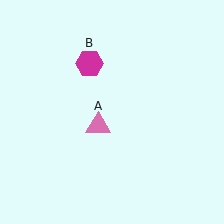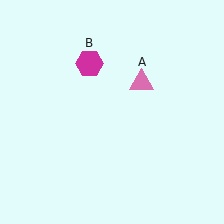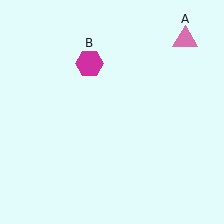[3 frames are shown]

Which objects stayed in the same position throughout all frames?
Magenta hexagon (object B) remained stationary.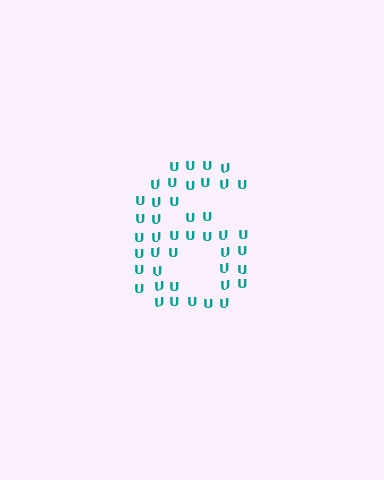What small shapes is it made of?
It is made of small letter U's.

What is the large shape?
The large shape is the digit 6.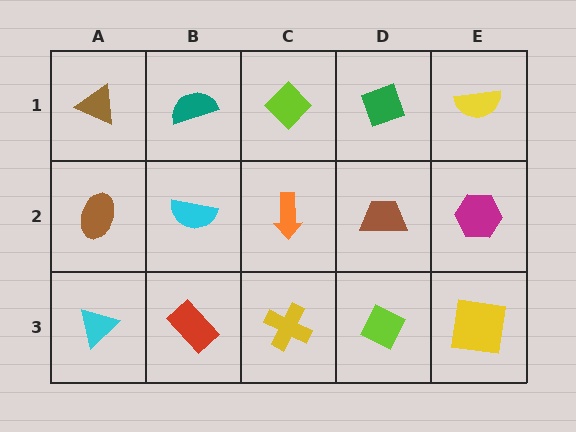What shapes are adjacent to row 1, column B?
A cyan semicircle (row 2, column B), a brown triangle (row 1, column A), a lime diamond (row 1, column C).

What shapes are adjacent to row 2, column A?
A brown triangle (row 1, column A), a cyan triangle (row 3, column A), a cyan semicircle (row 2, column B).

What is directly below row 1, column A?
A brown ellipse.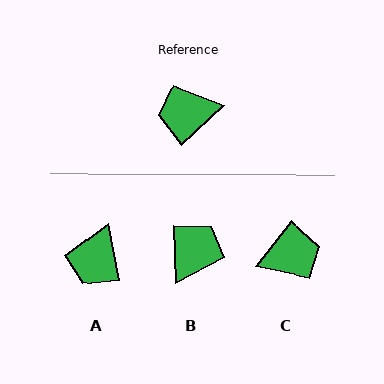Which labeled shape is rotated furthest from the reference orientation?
C, about 171 degrees away.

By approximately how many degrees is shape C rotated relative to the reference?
Approximately 171 degrees clockwise.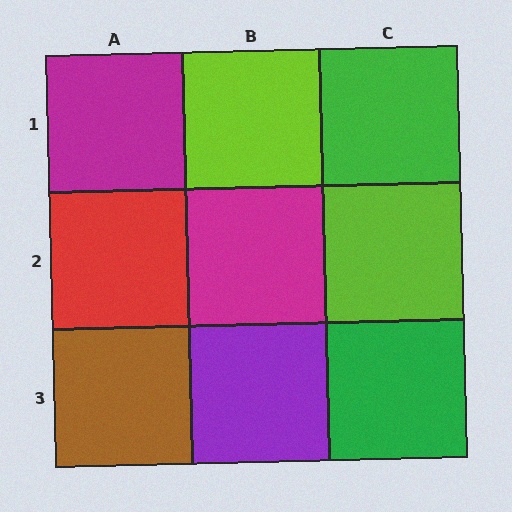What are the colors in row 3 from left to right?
Brown, purple, green.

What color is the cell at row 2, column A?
Red.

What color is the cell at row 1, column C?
Green.